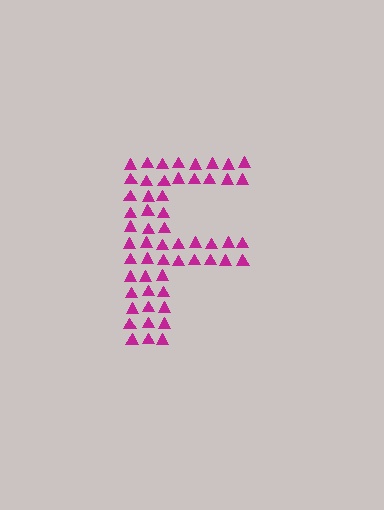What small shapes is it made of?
It is made of small triangles.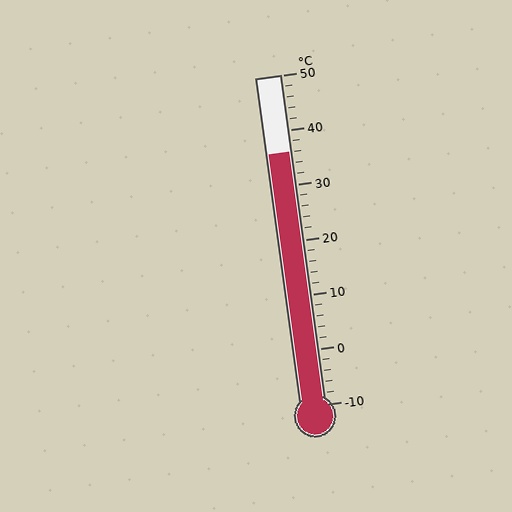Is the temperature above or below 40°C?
The temperature is below 40°C.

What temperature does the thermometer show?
The thermometer shows approximately 36°C.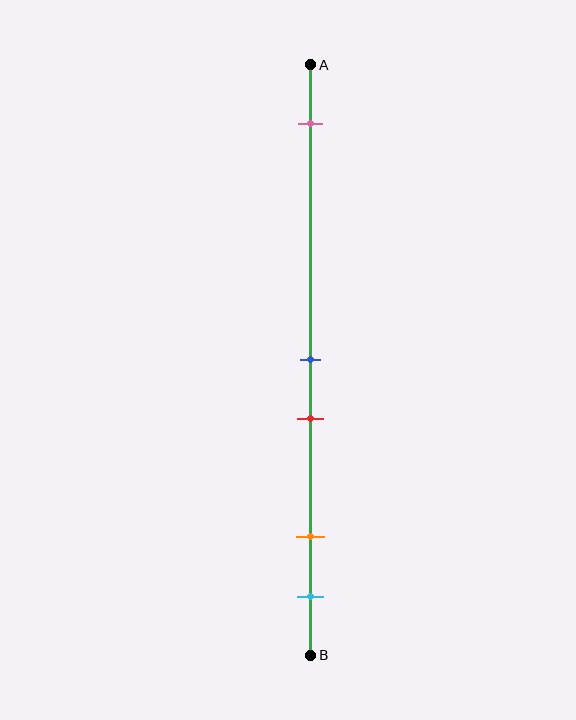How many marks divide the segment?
There are 5 marks dividing the segment.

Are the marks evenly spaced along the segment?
No, the marks are not evenly spaced.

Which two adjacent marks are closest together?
The blue and red marks are the closest adjacent pair.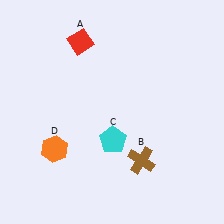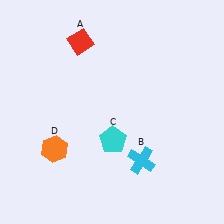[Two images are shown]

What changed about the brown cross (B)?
In Image 1, B is brown. In Image 2, it changed to cyan.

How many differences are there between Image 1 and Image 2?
There is 1 difference between the two images.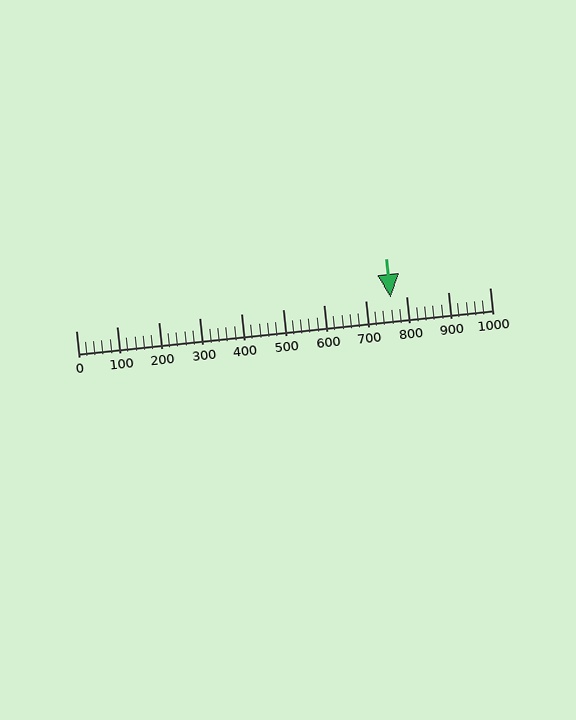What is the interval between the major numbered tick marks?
The major tick marks are spaced 100 units apart.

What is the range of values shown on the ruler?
The ruler shows values from 0 to 1000.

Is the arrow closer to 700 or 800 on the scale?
The arrow is closer to 800.